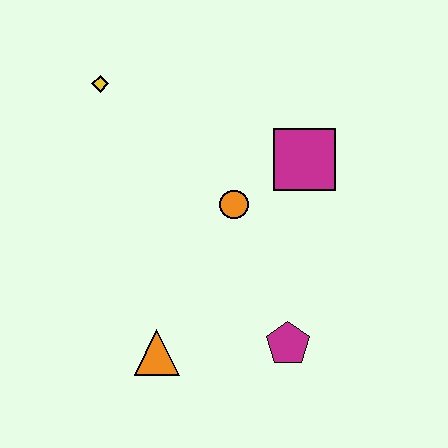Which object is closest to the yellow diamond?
The orange circle is closest to the yellow diamond.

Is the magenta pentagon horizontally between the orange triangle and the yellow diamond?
No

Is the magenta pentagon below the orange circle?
Yes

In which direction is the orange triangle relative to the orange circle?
The orange triangle is below the orange circle.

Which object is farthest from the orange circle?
The yellow diamond is farthest from the orange circle.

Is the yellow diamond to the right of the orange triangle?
No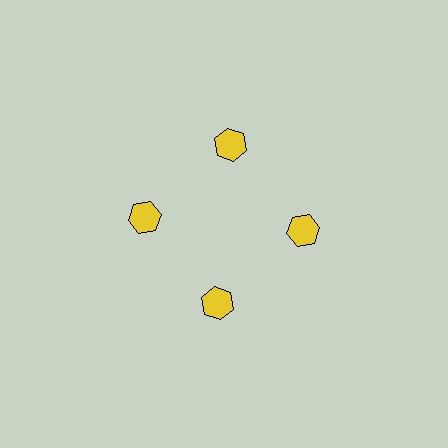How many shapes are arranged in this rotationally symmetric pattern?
There are 4 shapes, arranged in 4 groups of 1.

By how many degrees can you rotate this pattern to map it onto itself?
The pattern maps onto itself every 90 degrees of rotation.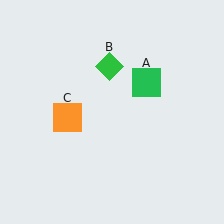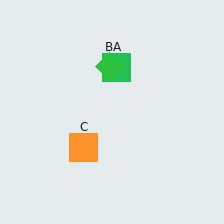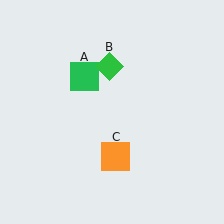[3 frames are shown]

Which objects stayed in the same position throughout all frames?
Green diamond (object B) remained stationary.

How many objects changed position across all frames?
2 objects changed position: green square (object A), orange square (object C).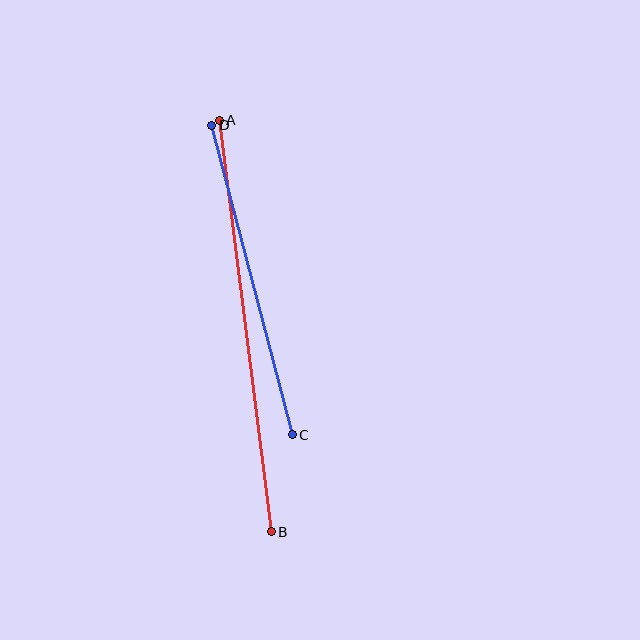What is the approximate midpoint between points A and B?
The midpoint is at approximately (245, 326) pixels.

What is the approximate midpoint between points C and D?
The midpoint is at approximately (252, 280) pixels.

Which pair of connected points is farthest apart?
Points A and B are farthest apart.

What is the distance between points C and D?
The distance is approximately 320 pixels.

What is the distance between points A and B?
The distance is approximately 415 pixels.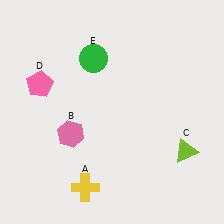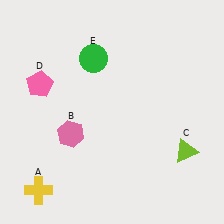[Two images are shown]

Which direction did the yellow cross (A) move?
The yellow cross (A) moved left.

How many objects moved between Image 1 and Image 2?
1 object moved between the two images.